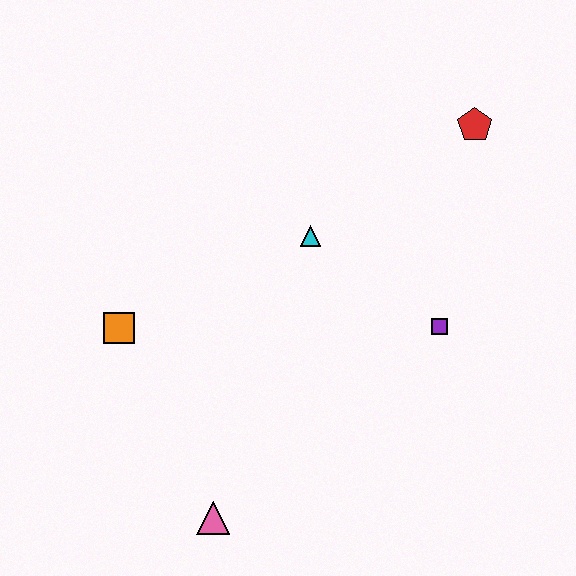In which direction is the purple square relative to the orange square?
The purple square is to the right of the orange square.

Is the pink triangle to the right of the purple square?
No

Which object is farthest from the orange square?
The red pentagon is farthest from the orange square.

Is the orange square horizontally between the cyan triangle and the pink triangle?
No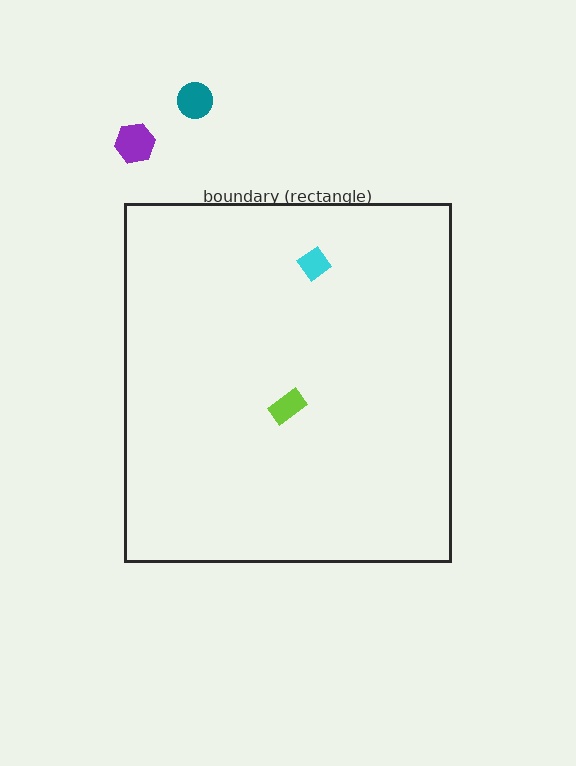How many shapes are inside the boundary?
2 inside, 2 outside.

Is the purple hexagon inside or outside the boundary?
Outside.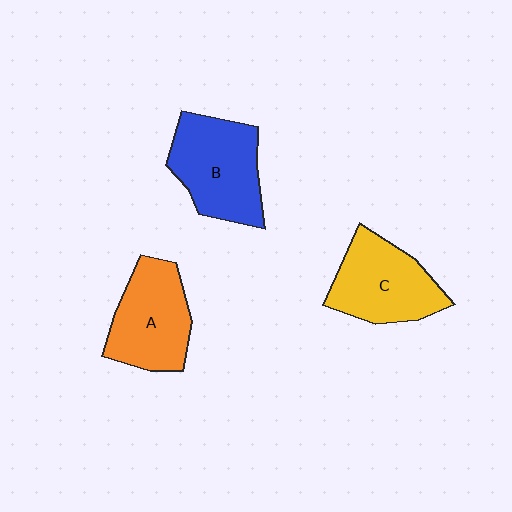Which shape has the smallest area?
Shape A (orange).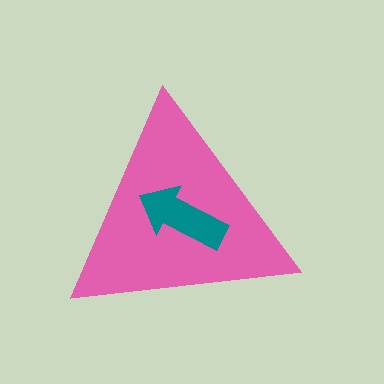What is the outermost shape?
The pink triangle.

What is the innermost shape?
The teal arrow.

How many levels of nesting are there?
2.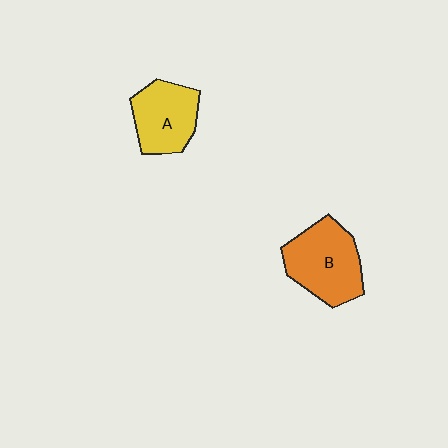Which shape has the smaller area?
Shape A (yellow).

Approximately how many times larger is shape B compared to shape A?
Approximately 1.2 times.